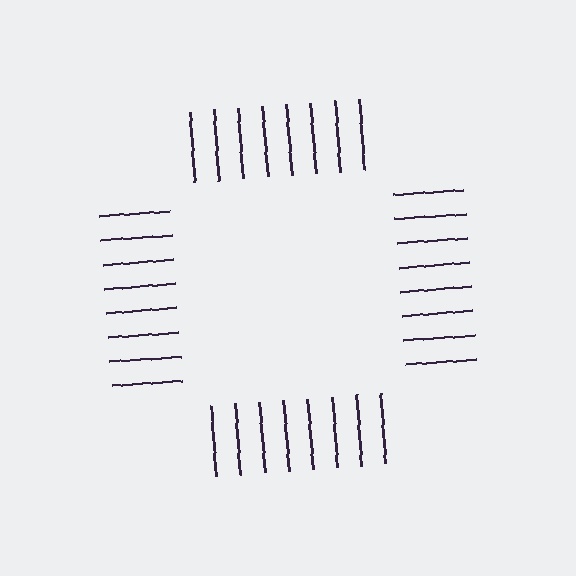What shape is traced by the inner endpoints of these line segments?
An illusory square — the line segments terminate on its edges but no continuous stroke is drawn.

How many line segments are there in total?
32 — 8 along each of the 4 edges.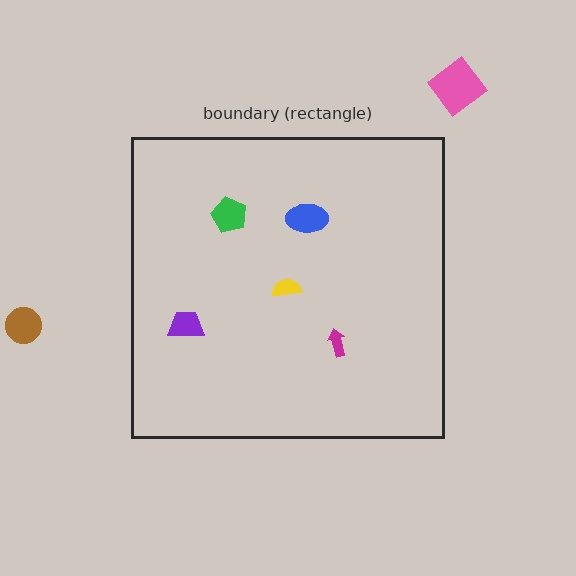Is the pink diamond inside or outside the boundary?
Outside.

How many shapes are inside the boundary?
5 inside, 2 outside.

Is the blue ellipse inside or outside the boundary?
Inside.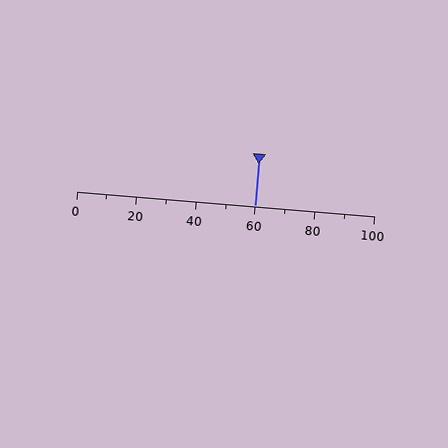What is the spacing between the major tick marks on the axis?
The major ticks are spaced 20 apart.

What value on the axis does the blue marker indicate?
The marker indicates approximately 60.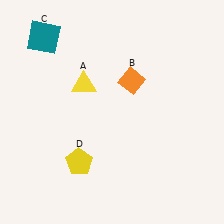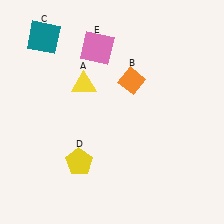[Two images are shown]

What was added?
A pink square (E) was added in Image 2.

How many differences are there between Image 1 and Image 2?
There is 1 difference between the two images.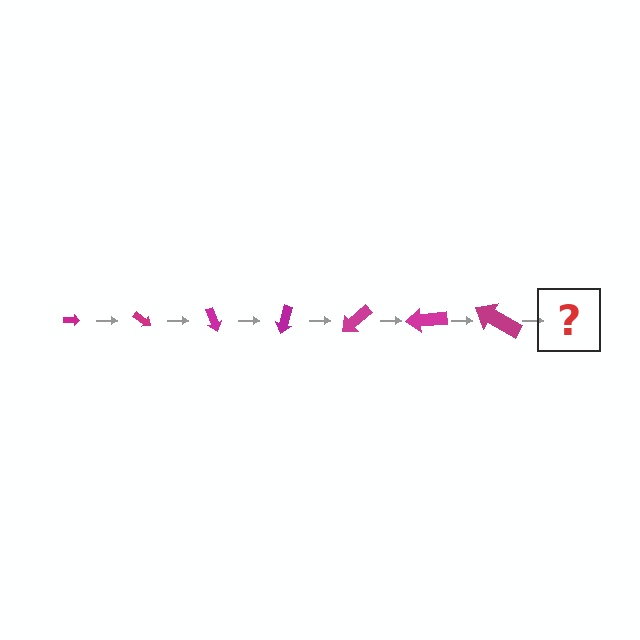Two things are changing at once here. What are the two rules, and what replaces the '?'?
The two rules are that the arrow grows larger each step and it rotates 35 degrees each step. The '?' should be an arrow, larger than the previous one and rotated 245 degrees from the start.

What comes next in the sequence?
The next element should be an arrow, larger than the previous one and rotated 245 degrees from the start.